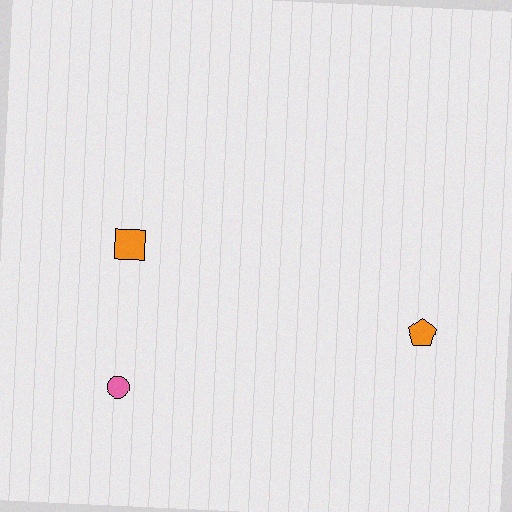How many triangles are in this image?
There are no triangles.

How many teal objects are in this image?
There are no teal objects.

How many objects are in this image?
There are 3 objects.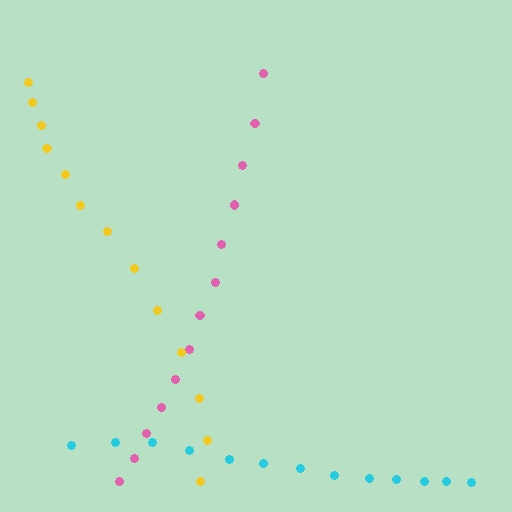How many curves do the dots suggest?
There are 3 distinct paths.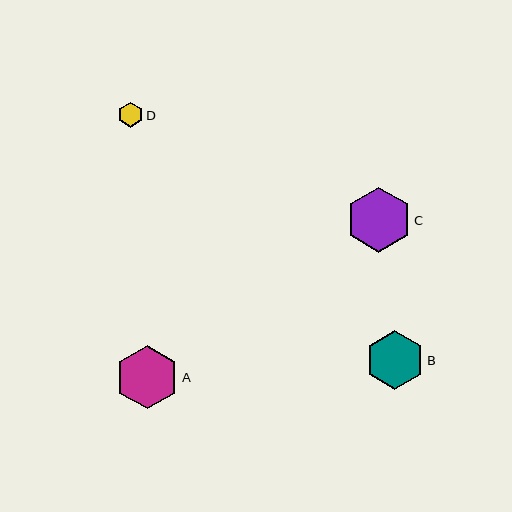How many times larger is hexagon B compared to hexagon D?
Hexagon B is approximately 2.3 times the size of hexagon D.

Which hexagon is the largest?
Hexagon C is the largest with a size of approximately 65 pixels.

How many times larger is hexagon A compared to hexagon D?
Hexagon A is approximately 2.5 times the size of hexagon D.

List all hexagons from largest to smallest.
From largest to smallest: C, A, B, D.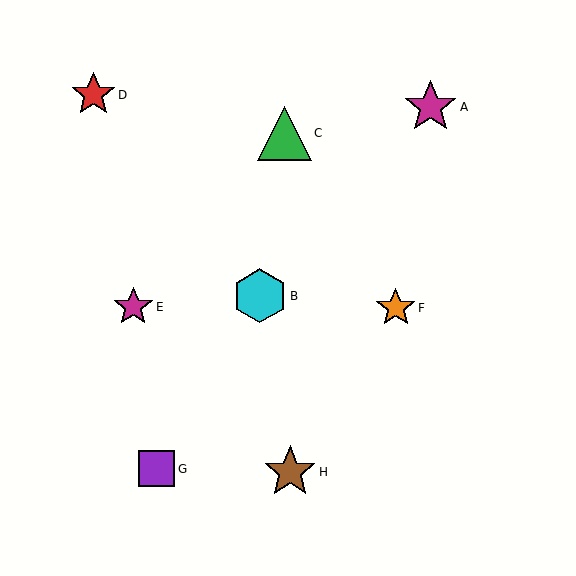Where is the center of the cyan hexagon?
The center of the cyan hexagon is at (260, 296).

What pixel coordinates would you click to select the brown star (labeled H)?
Click at (290, 472) to select the brown star H.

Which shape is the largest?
The green triangle (labeled C) is the largest.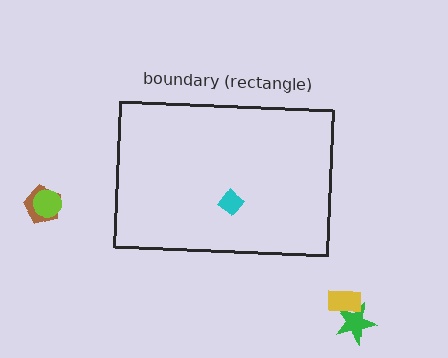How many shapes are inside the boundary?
1 inside, 4 outside.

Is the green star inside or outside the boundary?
Outside.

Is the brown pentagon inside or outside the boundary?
Outside.